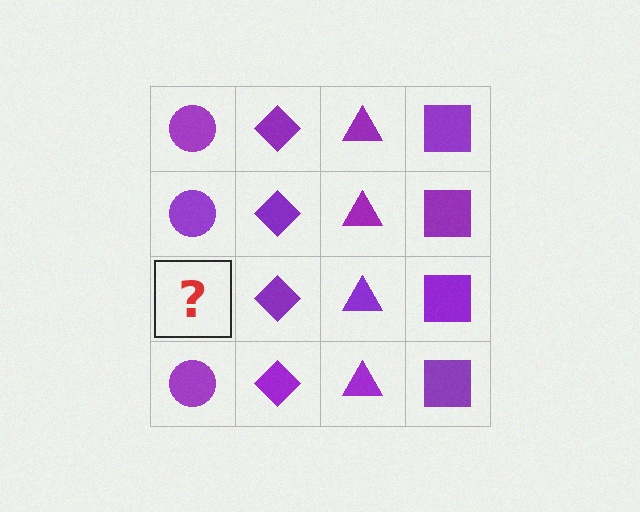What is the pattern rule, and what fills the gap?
The rule is that each column has a consistent shape. The gap should be filled with a purple circle.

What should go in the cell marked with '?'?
The missing cell should contain a purple circle.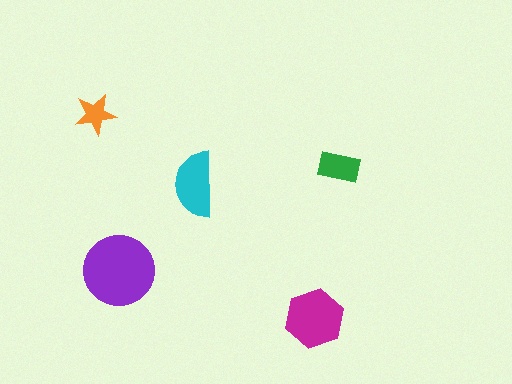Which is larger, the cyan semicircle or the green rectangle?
The cyan semicircle.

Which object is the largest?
The purple circle.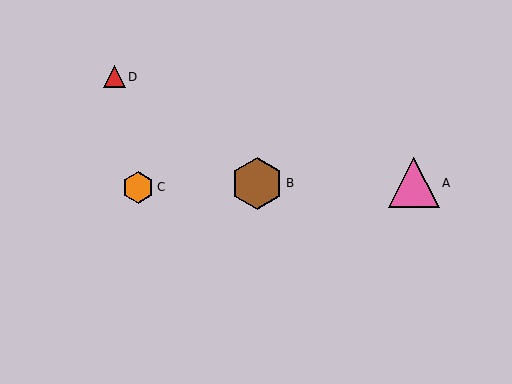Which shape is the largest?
The brown hexagon (labeled B) is the largest.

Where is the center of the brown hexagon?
The center of the brown hexagon is at (257, 183).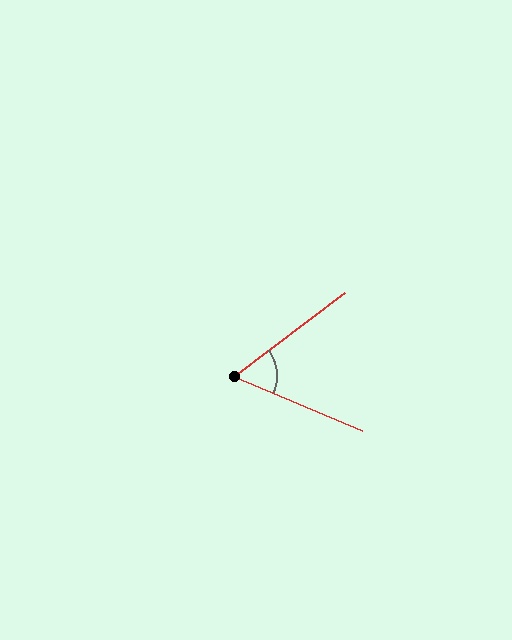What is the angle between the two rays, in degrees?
Approximately 60 degrees.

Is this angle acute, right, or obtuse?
It is acute.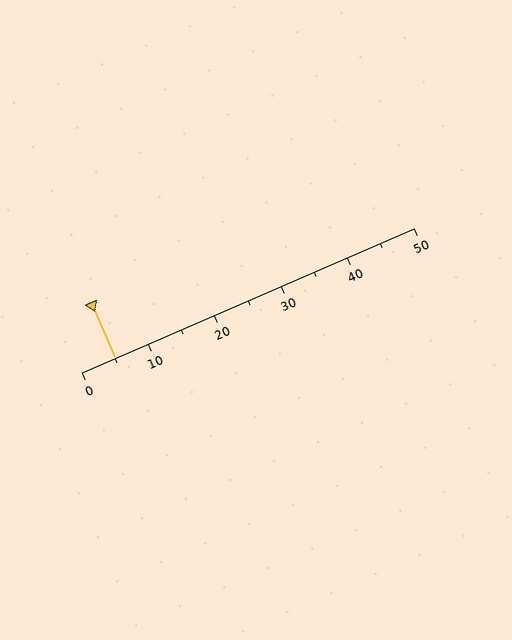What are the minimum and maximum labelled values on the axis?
The axis runs from 0 to 50.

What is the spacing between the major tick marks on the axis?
The major ticks are spaced 10 apart.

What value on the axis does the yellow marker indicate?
The marker indicates approximately 5.